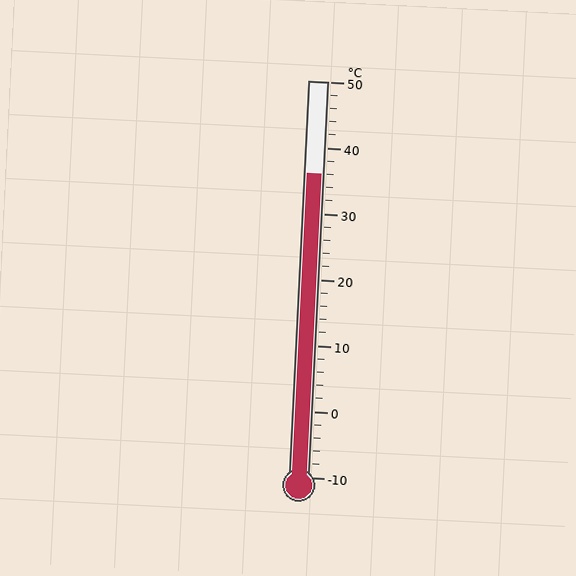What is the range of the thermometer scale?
The thermometer scale ranges from -10°C to 50°C.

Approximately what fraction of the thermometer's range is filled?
The thermometer is filled to approximately 75% of its range.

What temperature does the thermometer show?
The thermometer shows approximately 36°C.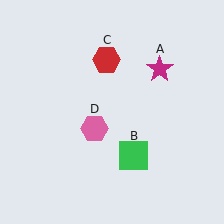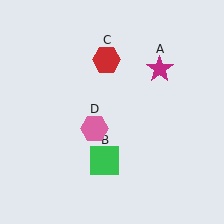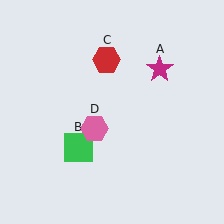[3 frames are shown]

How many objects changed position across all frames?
1 object changed position: green square (object B).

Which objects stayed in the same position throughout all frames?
Magenta star (object A) and red hexagon (object C) and pink hexagon (object D) remained stationary.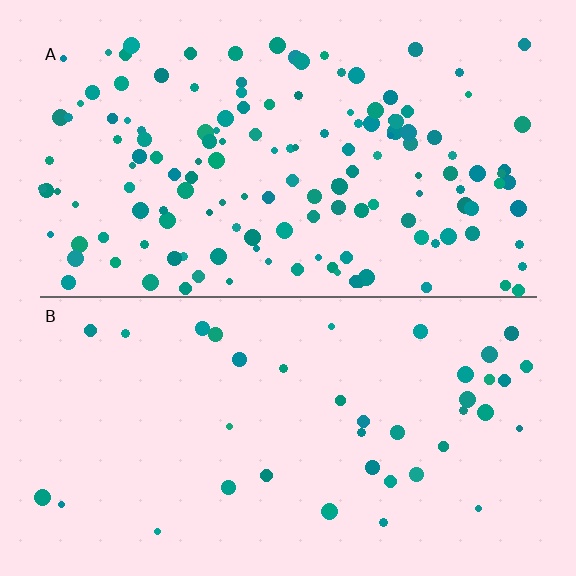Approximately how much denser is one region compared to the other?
Approximately 3.6× — region A over region B.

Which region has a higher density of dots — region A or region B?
A (the top).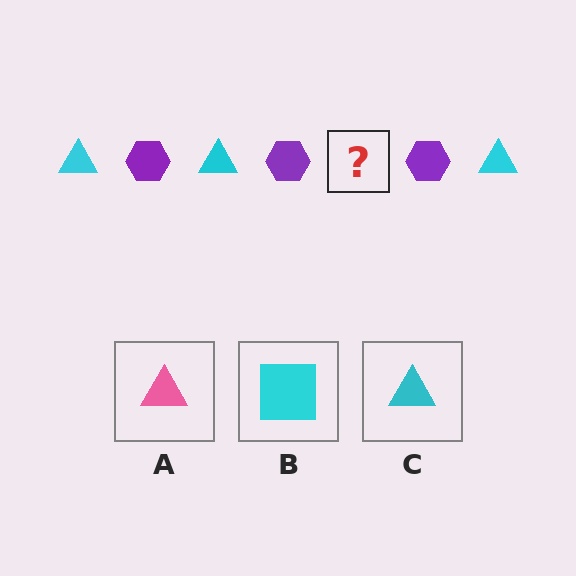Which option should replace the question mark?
Option C.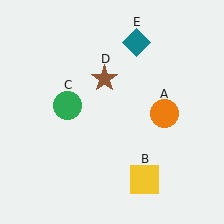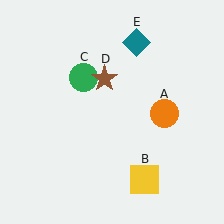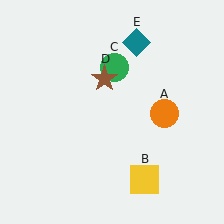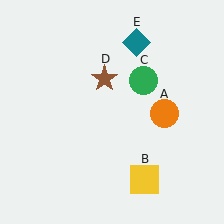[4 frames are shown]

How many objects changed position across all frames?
1 object changed position: green circle (object C).